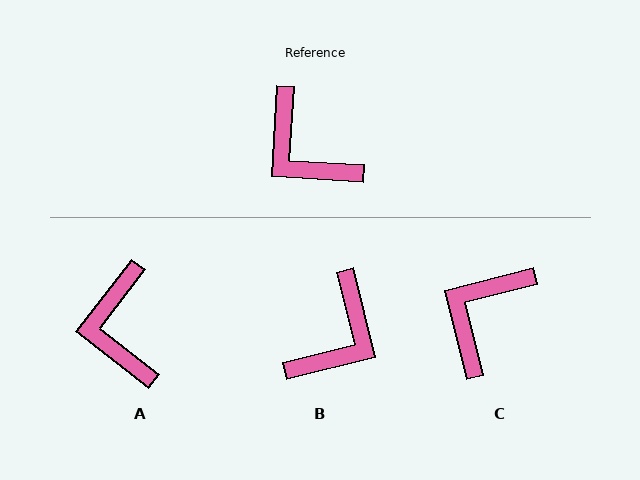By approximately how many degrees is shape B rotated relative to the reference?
Approximately 107 degrees counter-clockwise.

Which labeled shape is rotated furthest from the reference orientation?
B, about 107 degrees away.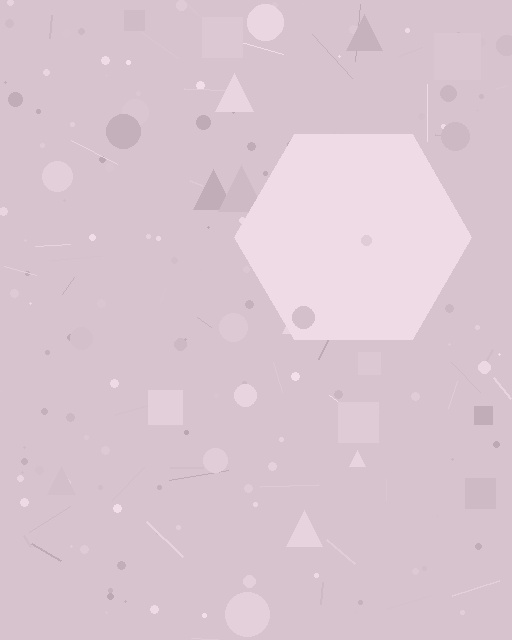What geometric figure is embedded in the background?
A hexagon is embedded in the background.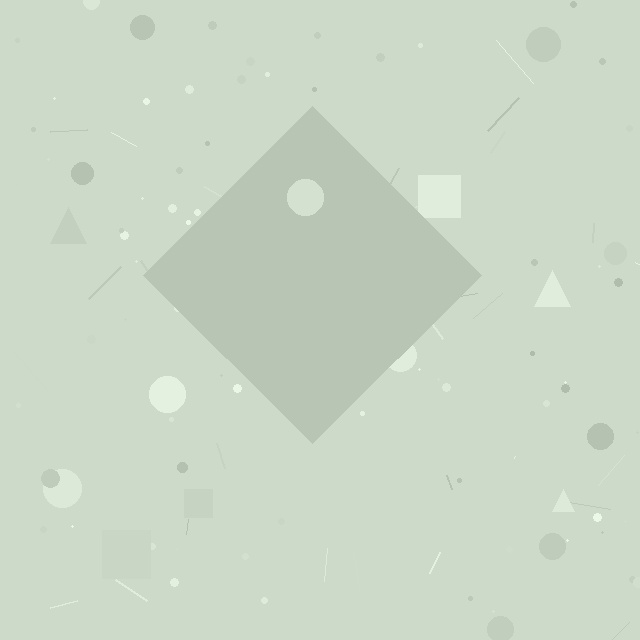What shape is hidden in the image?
A diamond is hidden in the image.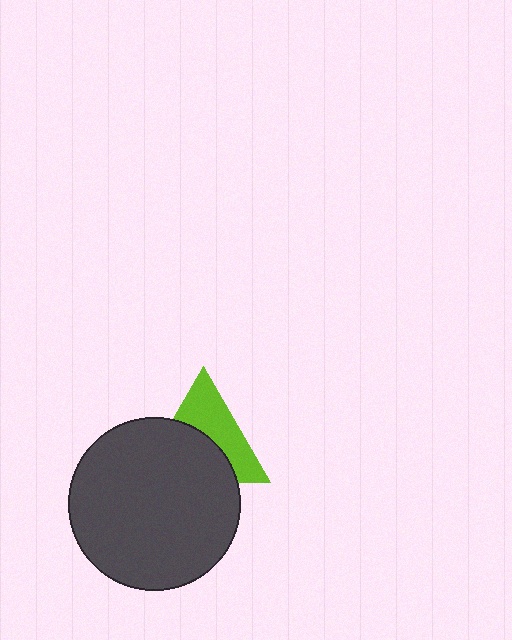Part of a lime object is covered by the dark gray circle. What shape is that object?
It is a triangle.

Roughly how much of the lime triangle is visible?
About half of it is visible (roughly 48%).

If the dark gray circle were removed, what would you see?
You would see the complete lime triangle.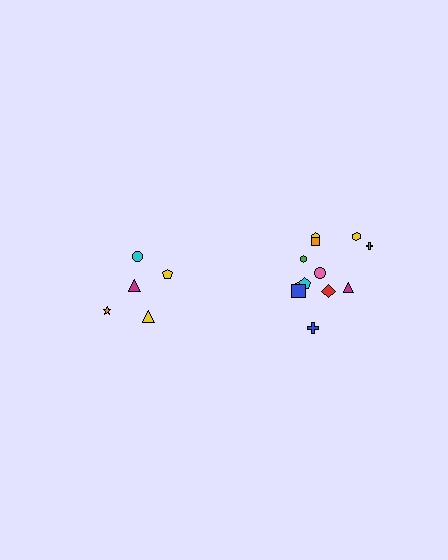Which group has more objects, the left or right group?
The right group.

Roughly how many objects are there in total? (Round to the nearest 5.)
Roughly 15 objects in total.